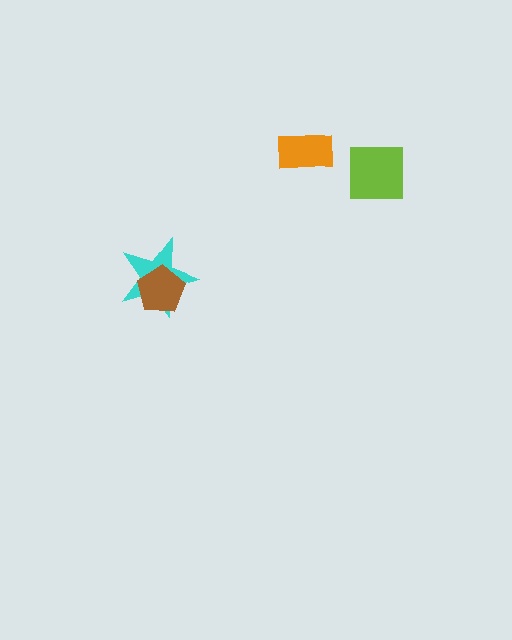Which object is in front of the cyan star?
The brown pentagon is in front of the cyan star.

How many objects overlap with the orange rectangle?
0 objects overlap with the orange rectangle.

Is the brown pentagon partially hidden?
No, no other shape covers it.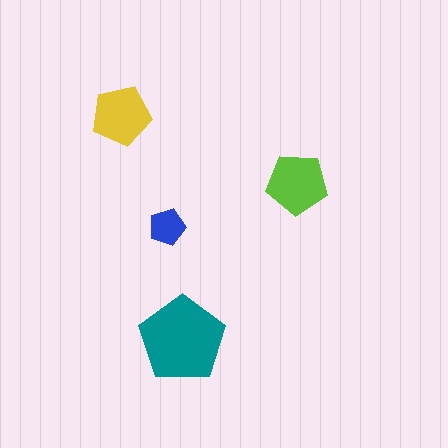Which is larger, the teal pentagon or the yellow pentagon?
The teal one.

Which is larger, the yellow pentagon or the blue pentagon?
The yellow one.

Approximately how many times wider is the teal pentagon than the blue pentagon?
About 2.5 times wider.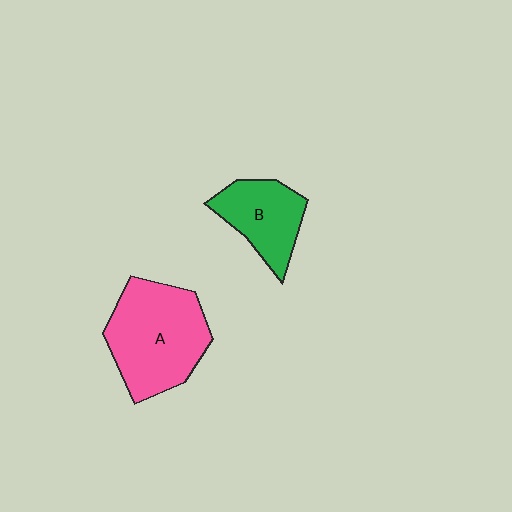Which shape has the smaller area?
Shape B (green).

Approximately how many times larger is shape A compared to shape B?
Approximately 1.7 times.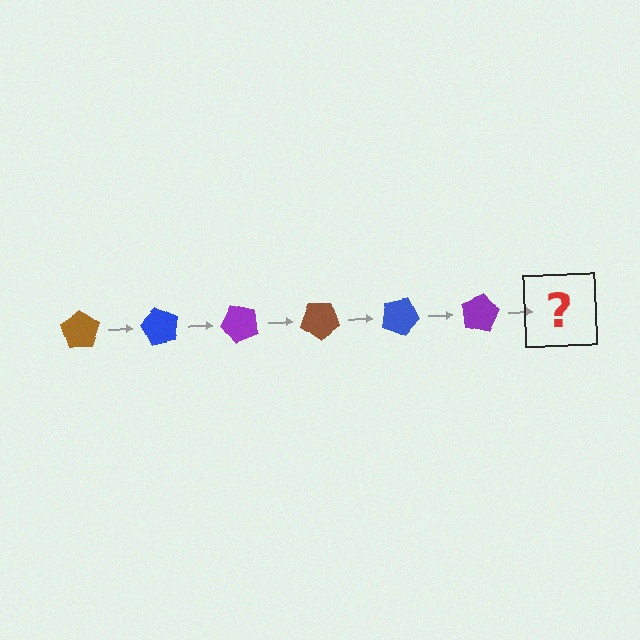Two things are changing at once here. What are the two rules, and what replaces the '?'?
The two rules are that it rotates 60 degrees each step and the color cycles through brown, blue, and purple. The '?' should be a brown pentagon, rotated 360 degrees from the start.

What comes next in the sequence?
The next element should be a brown pentagon, rotated 360 degrees from the start.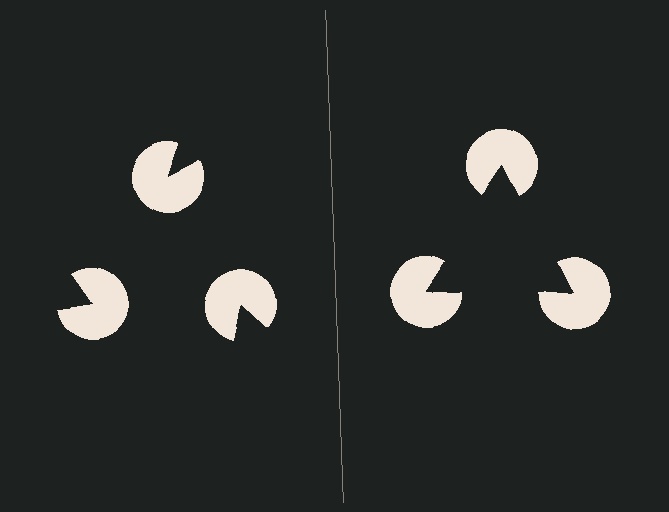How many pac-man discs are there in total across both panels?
6 — 3 on each side.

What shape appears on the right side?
An illusory triangle.